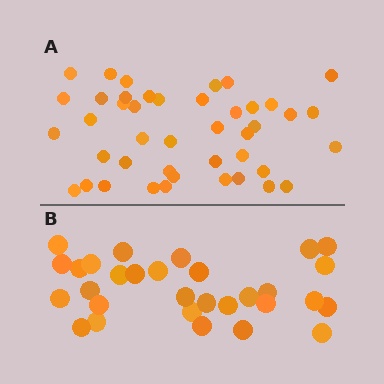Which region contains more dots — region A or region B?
Region A (the top region) has more dots.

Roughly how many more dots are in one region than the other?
Region A has approximately 15 more dots than region B.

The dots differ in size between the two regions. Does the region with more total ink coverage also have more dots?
No. Region B has more total ink coverage because its dots are larger, but region A actually contains more individual dots. Total area can be misleading — the number of items is what matters here.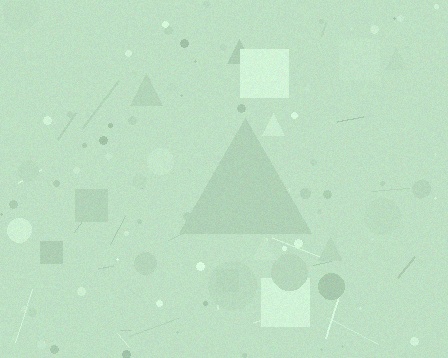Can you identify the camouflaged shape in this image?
The camouflaged shape is a triangle.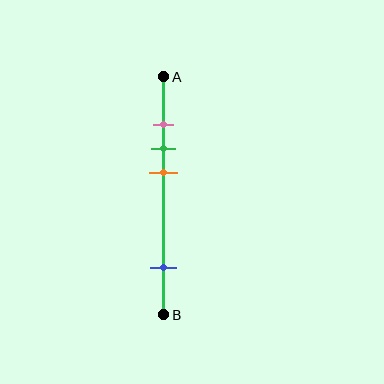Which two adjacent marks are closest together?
The pink and green marks are the closest adjacent pair.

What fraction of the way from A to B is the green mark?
The green mark is approximately 30% (0.3) of the way from A to B.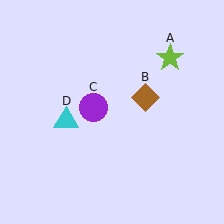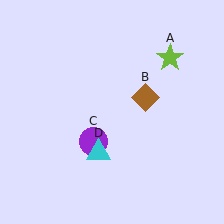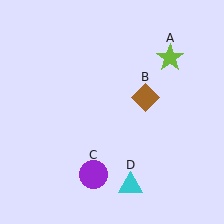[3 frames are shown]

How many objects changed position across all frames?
2 objects changed position: purple circle (object C), cyan triangle (object D).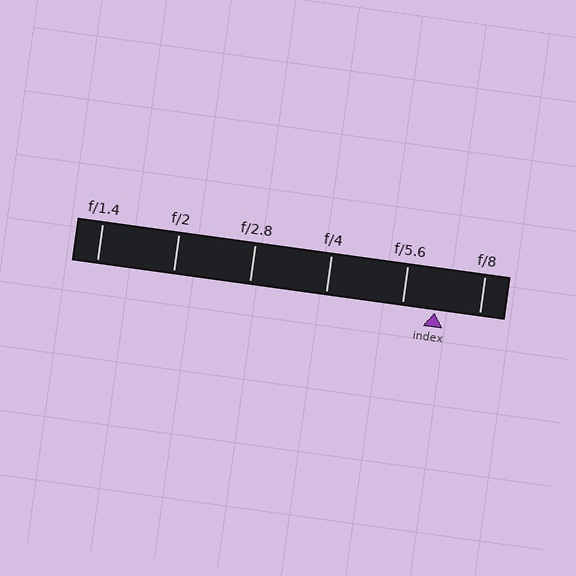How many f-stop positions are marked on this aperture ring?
There are 6 f-stop positions marked.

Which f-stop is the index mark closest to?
The index mark is closest to f/5.6.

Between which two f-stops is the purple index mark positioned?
The index mark is between f/5.6 and f/8.